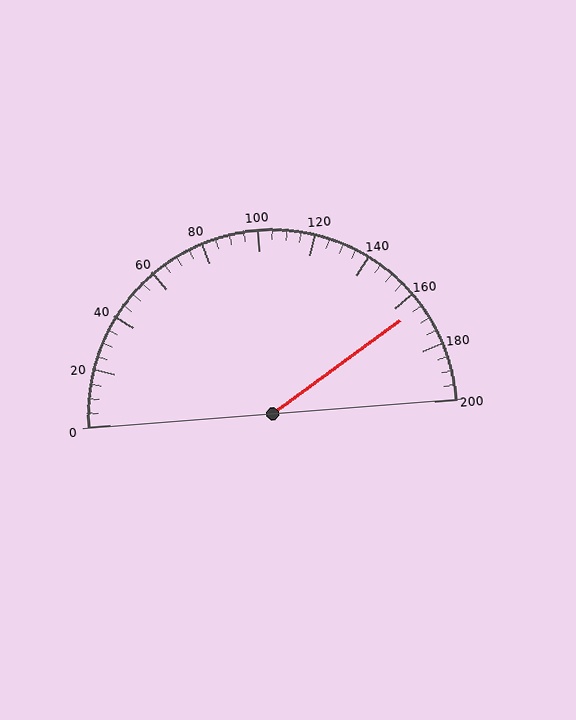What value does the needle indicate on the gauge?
The needle indicates approximately 165.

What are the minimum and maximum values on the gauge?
The gauge ranges from 0 to 200.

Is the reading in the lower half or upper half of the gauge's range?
The reading is in the upper half of the range (0 to 200).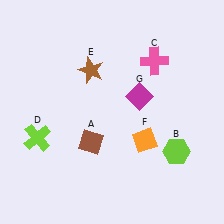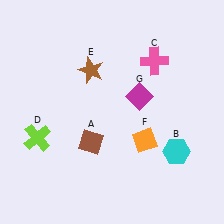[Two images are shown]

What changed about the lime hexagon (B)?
In Image 1, B is lime. In Image 2, it changed to cyan.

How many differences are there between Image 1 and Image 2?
There is 1 difference between the two images.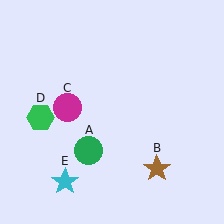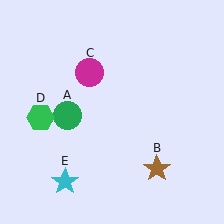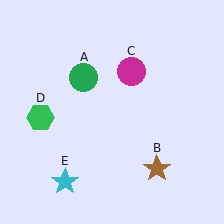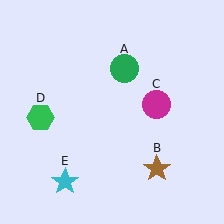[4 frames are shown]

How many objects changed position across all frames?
2 objects changed position: green circle (object A), magenta circle (object C).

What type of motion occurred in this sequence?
The green circle (object A), magenta circle (object C) rotated clockwise around the center of the scene.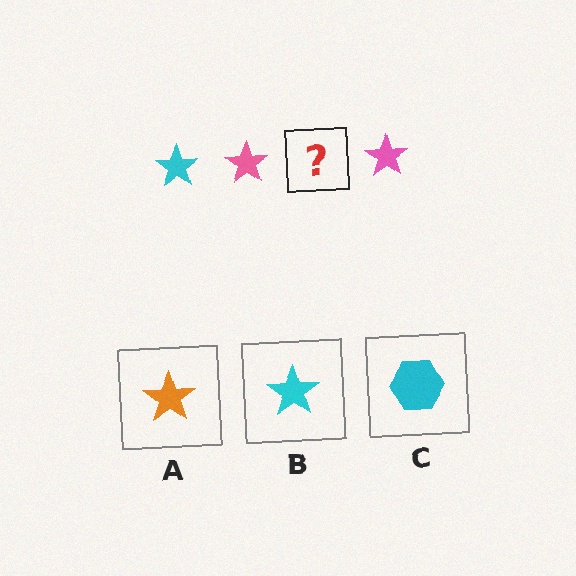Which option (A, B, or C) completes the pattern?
B.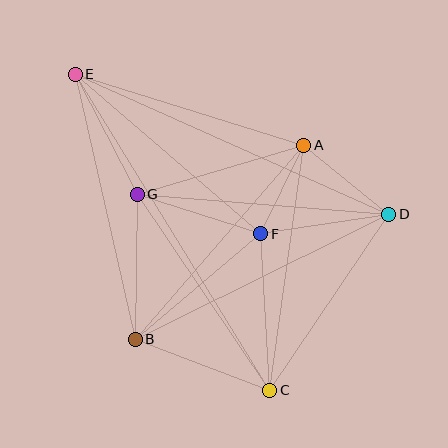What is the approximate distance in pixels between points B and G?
The distance between B and G is approximately 145 pixels.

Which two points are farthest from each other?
Points C and E are farthest from each other.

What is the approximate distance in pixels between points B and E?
The distance between B and E is approximately 271 pixels.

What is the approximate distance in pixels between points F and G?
The distance between F and G is approximately 130 pixels.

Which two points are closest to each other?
Points A and F are closest to each other.